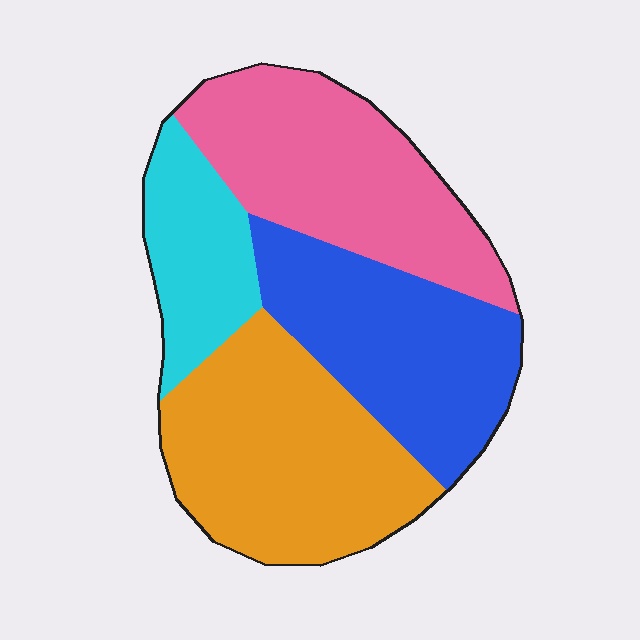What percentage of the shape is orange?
Orange covers roughly 30% of the shape.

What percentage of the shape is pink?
Pink takes up about one quarter (1/4) of the shape.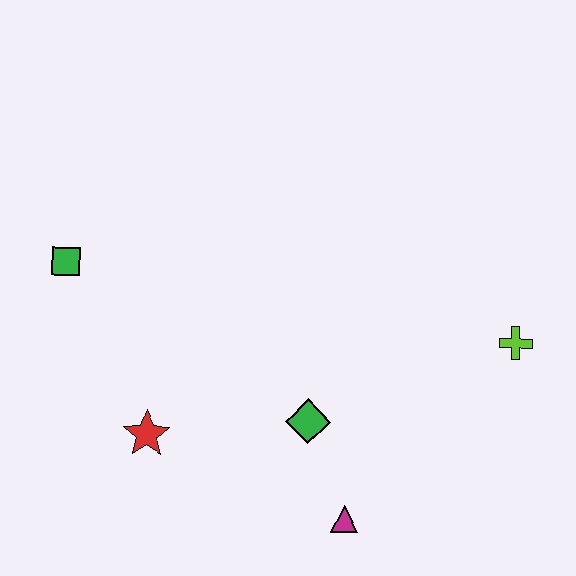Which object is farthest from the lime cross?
The green square is farthest from the lime cross.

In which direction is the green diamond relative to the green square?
The green diamond is to the right of the green square.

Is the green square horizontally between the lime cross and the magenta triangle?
No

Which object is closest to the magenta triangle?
The green diamond is closest to the magenta triangle.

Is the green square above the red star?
Yes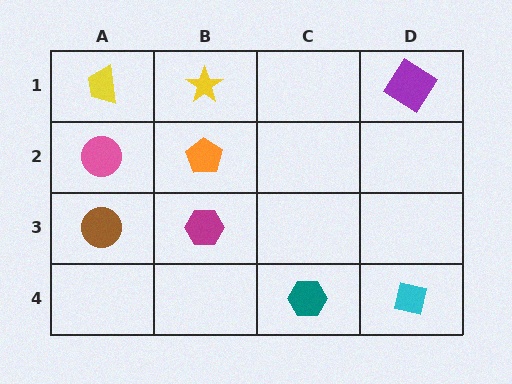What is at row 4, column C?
A teal hexagon.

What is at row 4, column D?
A cyan square.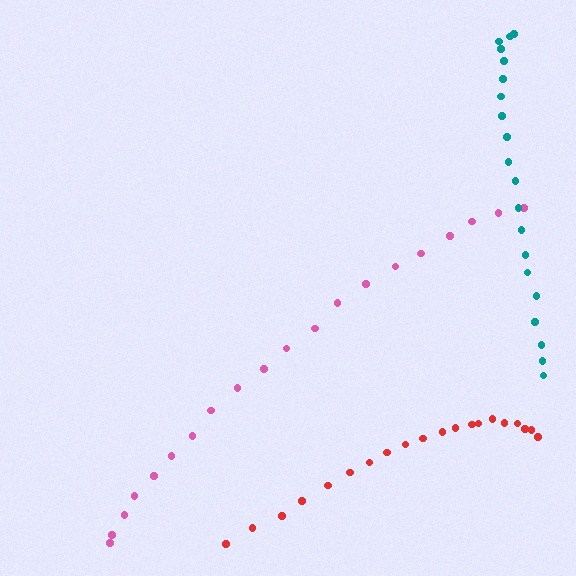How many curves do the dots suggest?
There are 3 distinct paths.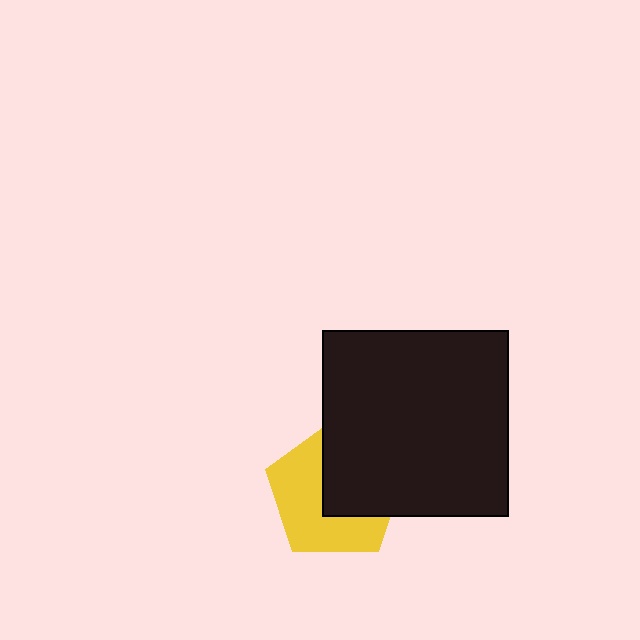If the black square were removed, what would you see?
You would see the complete yellow pentagon.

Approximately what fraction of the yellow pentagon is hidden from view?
Roughly 47% of the yellow pentagon is hidden behind the black square.